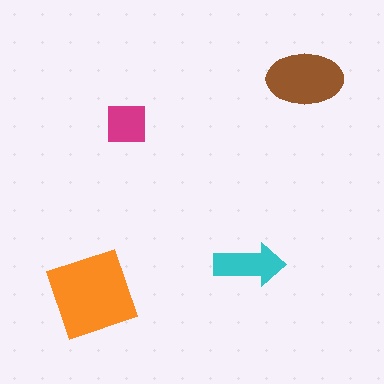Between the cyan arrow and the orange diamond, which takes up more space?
The orange diamond.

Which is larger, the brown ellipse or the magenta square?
The brown ellipse.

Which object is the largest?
The orange diamond.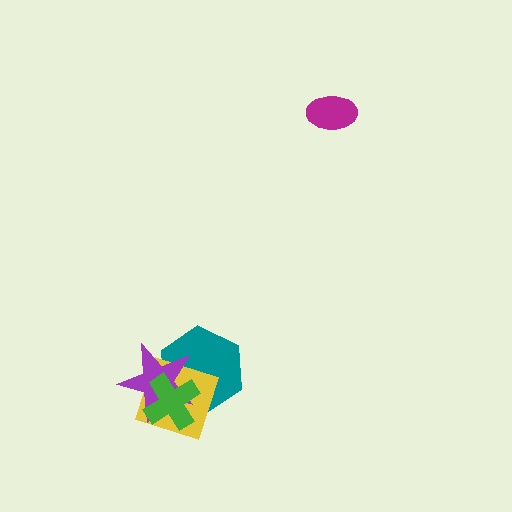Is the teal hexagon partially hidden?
Yes, it is partially covered by another shape.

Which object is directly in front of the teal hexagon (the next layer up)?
The yellow square is directly in front of the teal hexagon.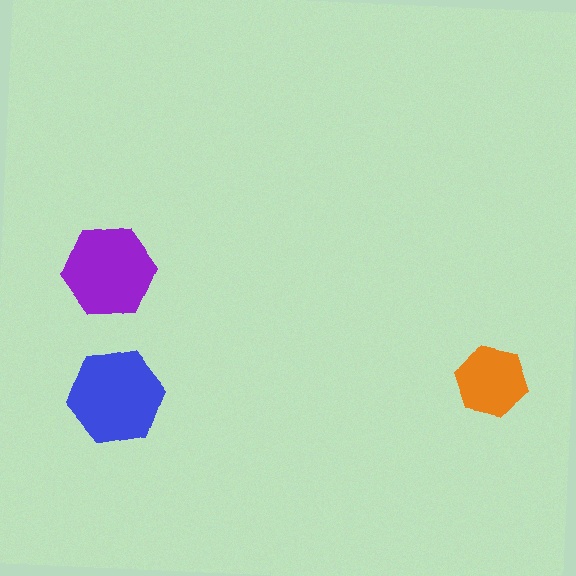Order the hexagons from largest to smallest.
the blue one, the purple one, the orange one.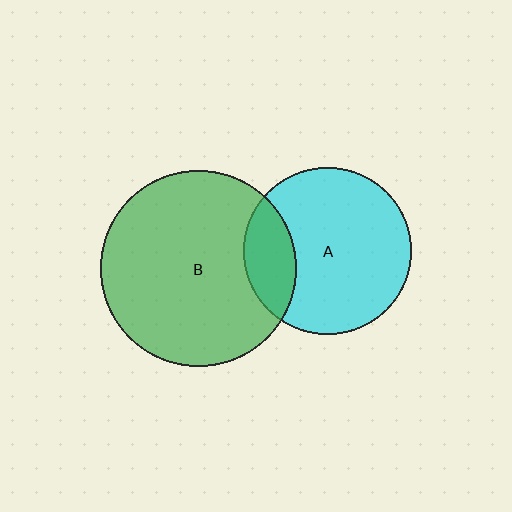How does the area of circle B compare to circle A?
Approximately 1.4 times.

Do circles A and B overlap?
Yes.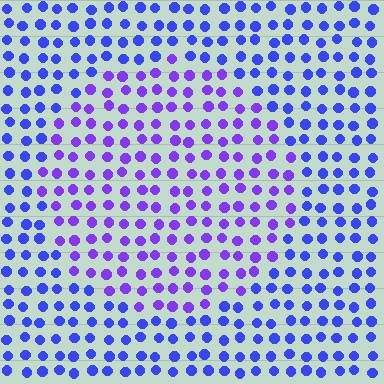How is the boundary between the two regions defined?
The boundary is defined purely by a slight shift in hue (about 30 degrees). Spacing, size, and orientation are identical on both sides.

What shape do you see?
I see a circle.